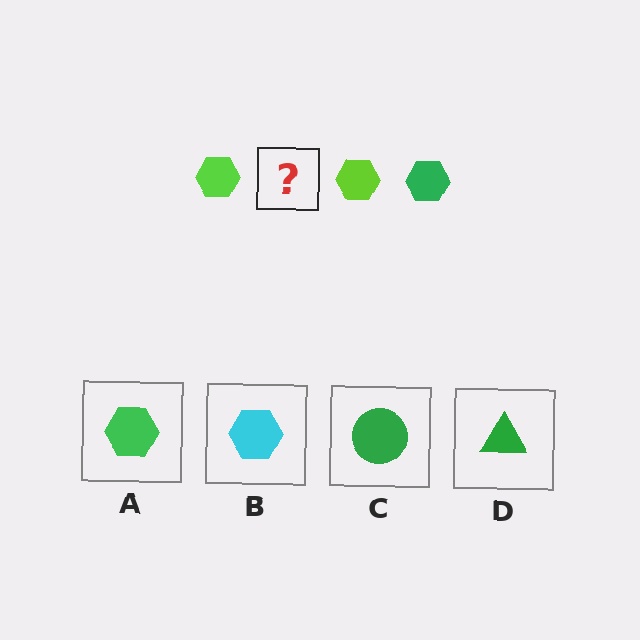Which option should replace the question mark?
Option A.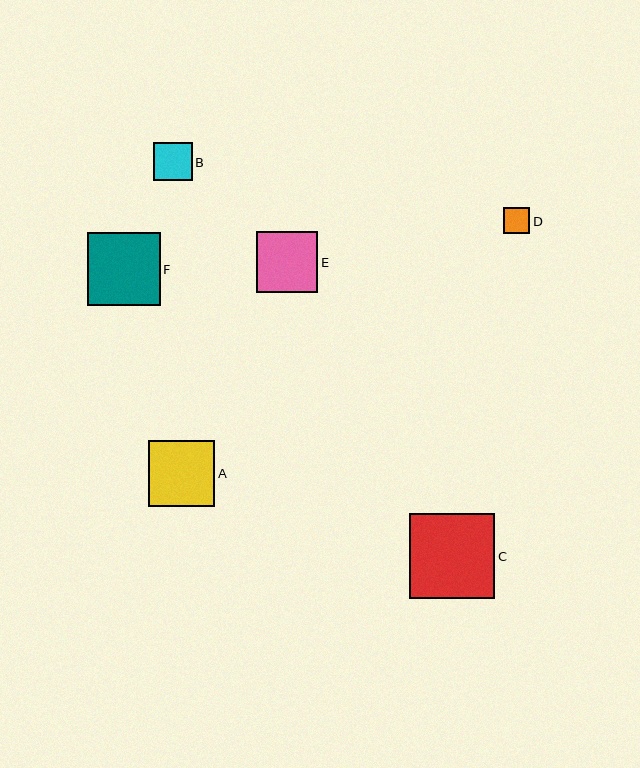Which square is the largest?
Square C is the largest with a size of approximately 85 pixels.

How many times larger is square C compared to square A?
Square C is approximately 1.3 times the size of square A.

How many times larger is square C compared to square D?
Square C is approximately 3.2 times the size of square D.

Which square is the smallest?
Square D is the smallest with a size of approximately 26 pixels.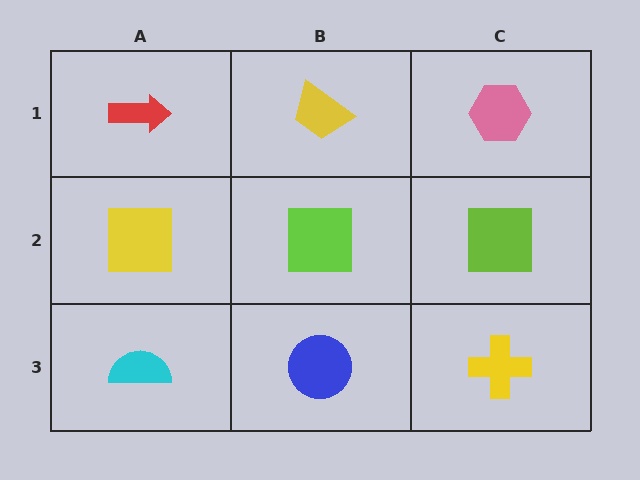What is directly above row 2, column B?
A yellow trapezoid.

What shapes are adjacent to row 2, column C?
A pink hexagon (row 1, column C), a yellow cross (row 3, column C), a lime square (row 2, column B).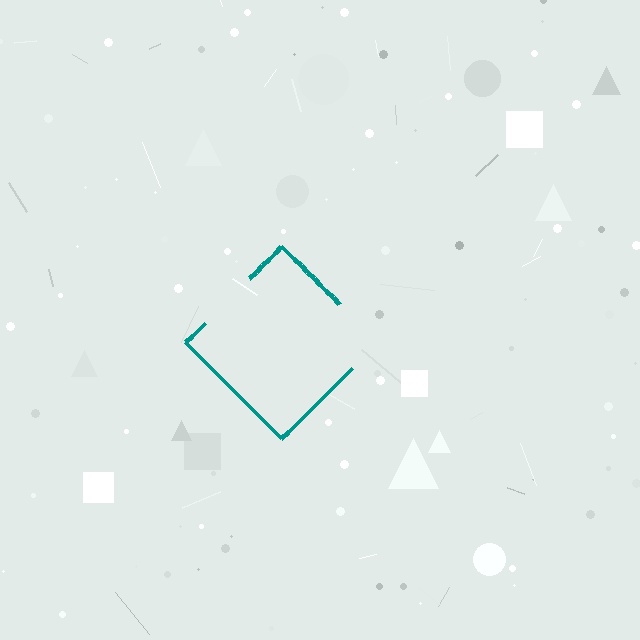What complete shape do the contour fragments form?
The contour fragments form a diamond.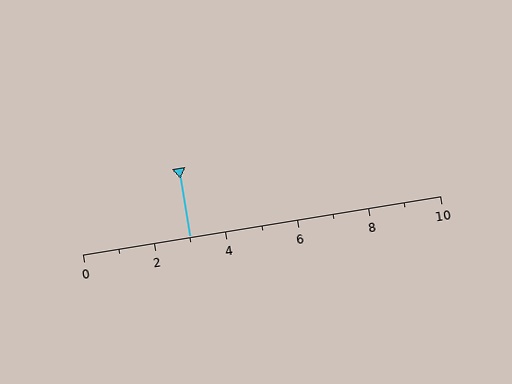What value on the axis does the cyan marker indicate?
The marker indicates approximately 3.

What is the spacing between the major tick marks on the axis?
The major ticks are spaced 2 apart.